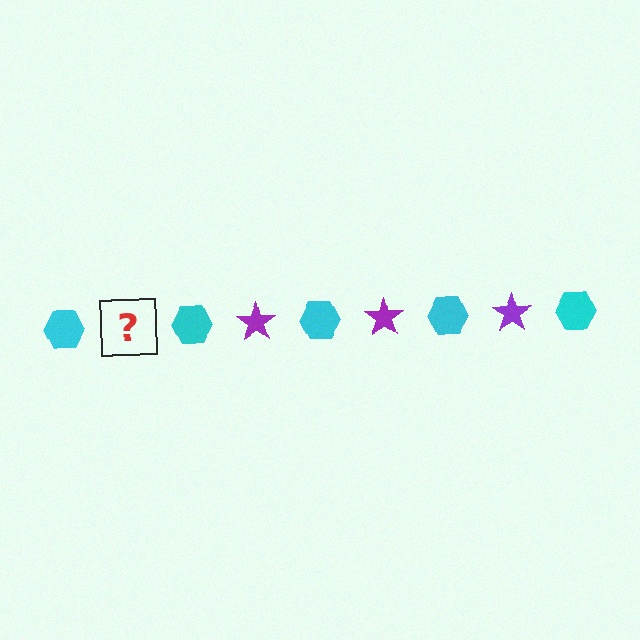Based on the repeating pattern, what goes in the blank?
The blank should be a purple star.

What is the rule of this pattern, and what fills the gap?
The rule is that the pattern alternates between cyan hexagon and purple star. The gap should be filled with a purple star.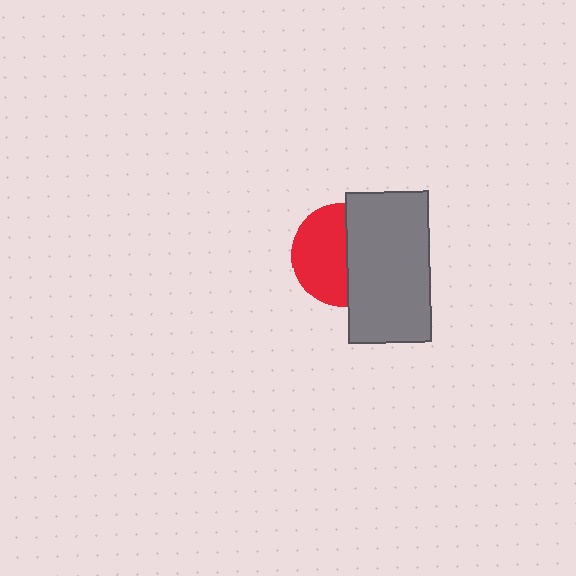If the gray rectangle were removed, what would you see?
You would see the complete red circle.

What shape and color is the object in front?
The object in front is a gray rectangle.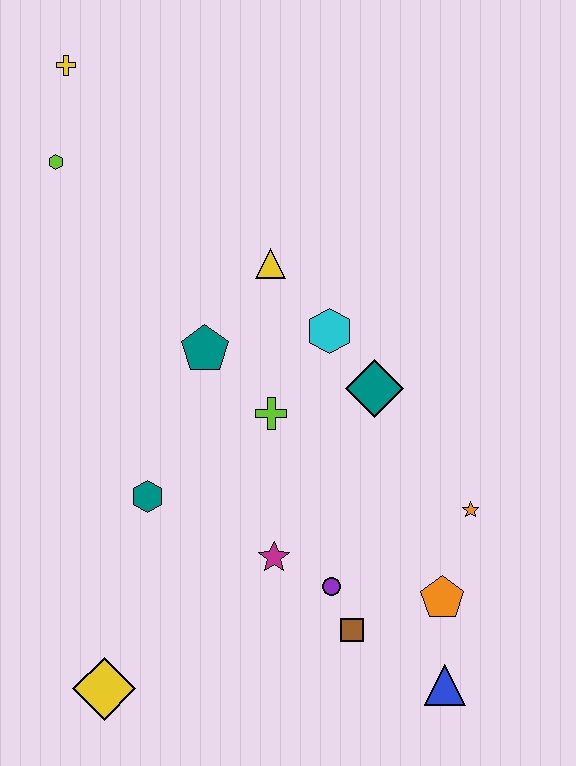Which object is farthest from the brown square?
The yellow cross is farthest from the brown square.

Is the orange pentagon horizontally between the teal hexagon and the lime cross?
No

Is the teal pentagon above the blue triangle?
Yes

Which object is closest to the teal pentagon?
The lime cross is closest to the teal pentagon.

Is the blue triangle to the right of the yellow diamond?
Yes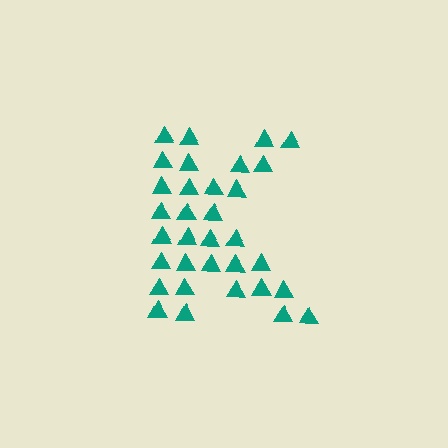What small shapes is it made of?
It is made of small triangles.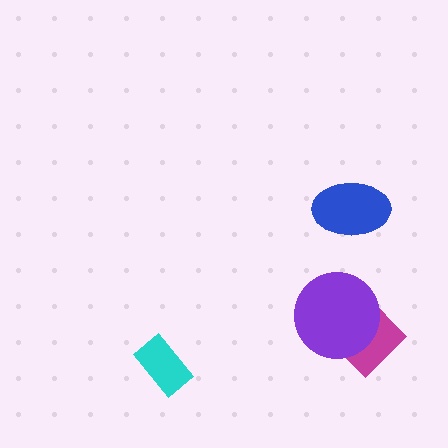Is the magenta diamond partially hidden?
Yes, it is partially covered by another shape.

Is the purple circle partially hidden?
No, no other shape covers it.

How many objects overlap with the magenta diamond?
1 object overlaps with the magenta diamond.